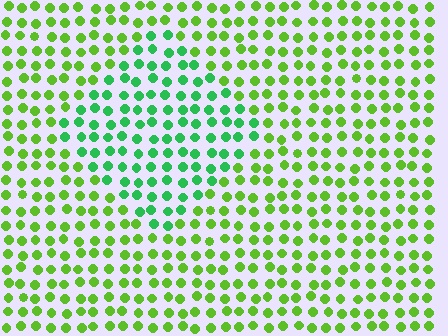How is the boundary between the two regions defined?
The boundary is defined purely by a slight shift in hue (about 38 degrees). Spacing, size, and orientation are identical on both sides.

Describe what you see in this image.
The image is filled with small lime elements in a uniform arrangement. A diamond-shaped region is visible where the elements are tinted to a slightly different hue, forming a subtle color boundary.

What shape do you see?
I see a diamond.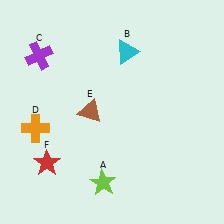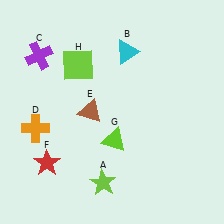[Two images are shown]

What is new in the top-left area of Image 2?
A lime square (H) was added in the top-left area of Image 2.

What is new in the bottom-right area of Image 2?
A lime triangle (G) was added in the bottom-right area of Image 2.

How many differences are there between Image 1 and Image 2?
There are 2 differences between the two images.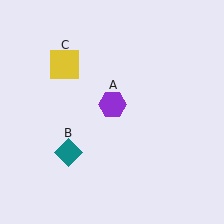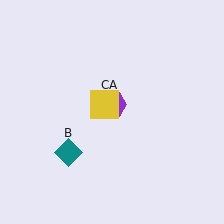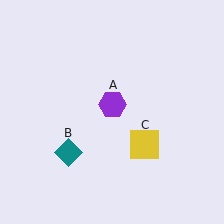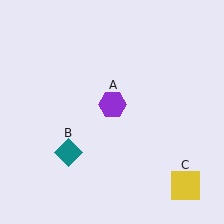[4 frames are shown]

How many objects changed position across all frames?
1 object changed position: yellow square (object C).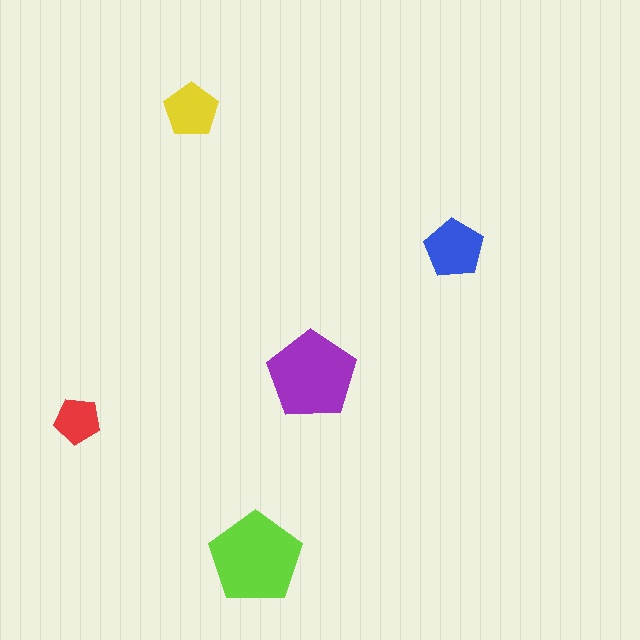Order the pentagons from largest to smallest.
the lime one, the purple one, the blue one, the yellow one, the red one.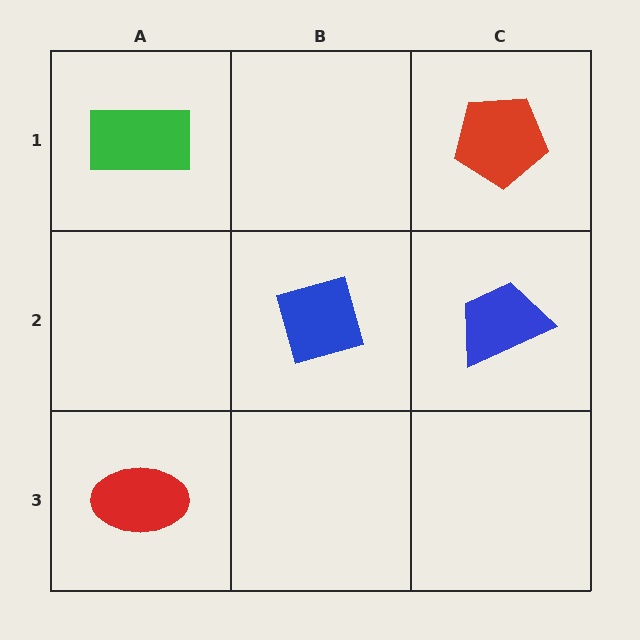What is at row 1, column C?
A red pentagon.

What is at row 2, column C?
A blue trapezoid.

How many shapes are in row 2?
2 shapes.